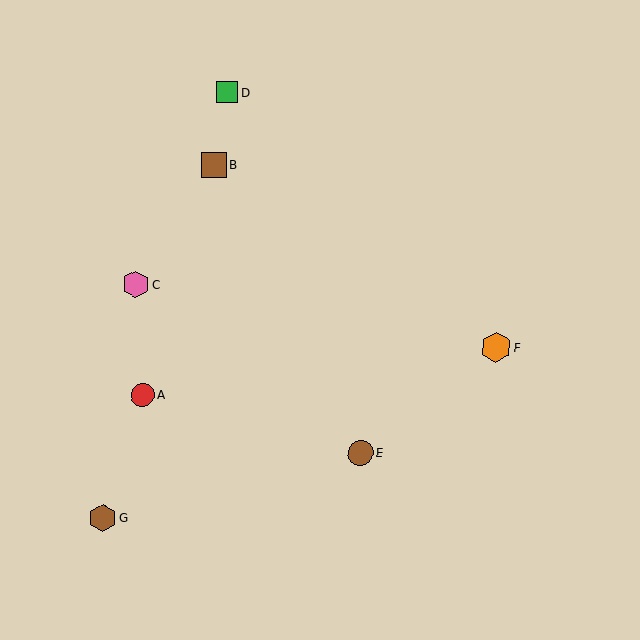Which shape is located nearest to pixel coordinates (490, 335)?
The orange hexagon (labeled F) at (496, 347) is nearest to that location.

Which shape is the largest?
The orange hexagon (labeled F) is the largest.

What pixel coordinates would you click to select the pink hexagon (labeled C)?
Click at (136, 284) to select the pink hexagon C.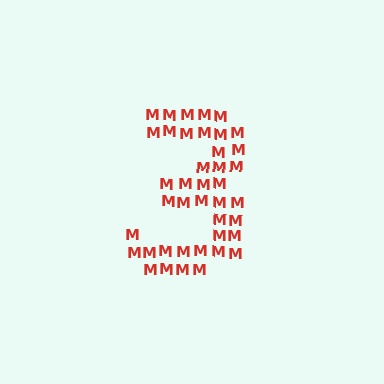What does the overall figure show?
The overall figure shows the digit 3.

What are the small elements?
The small elements are letter M's.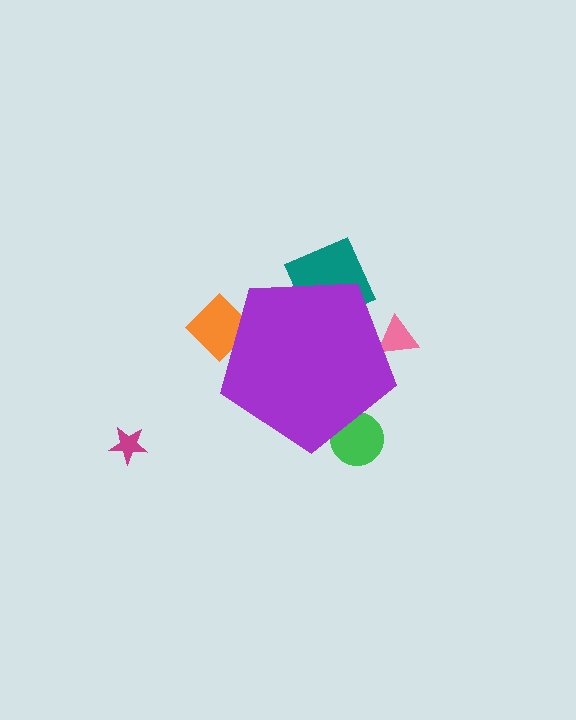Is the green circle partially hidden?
Yes, the green circle is partially hidden behind the purple pentagon.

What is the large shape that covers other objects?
A purple pentagon.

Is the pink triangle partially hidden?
Yes, the pink triangle is partially hidden behind the purple pentagon.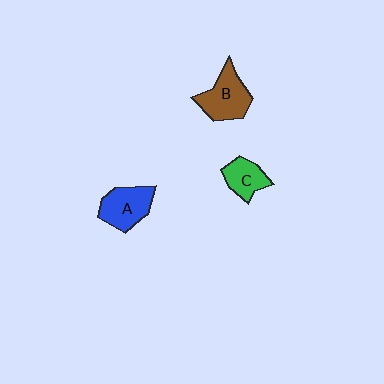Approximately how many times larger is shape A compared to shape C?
Approximately 1.4 times.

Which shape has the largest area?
Shape B (brown).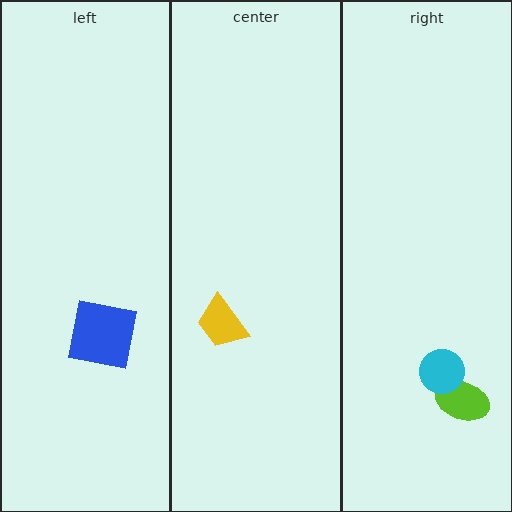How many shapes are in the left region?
1.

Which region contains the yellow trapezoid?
The center region.